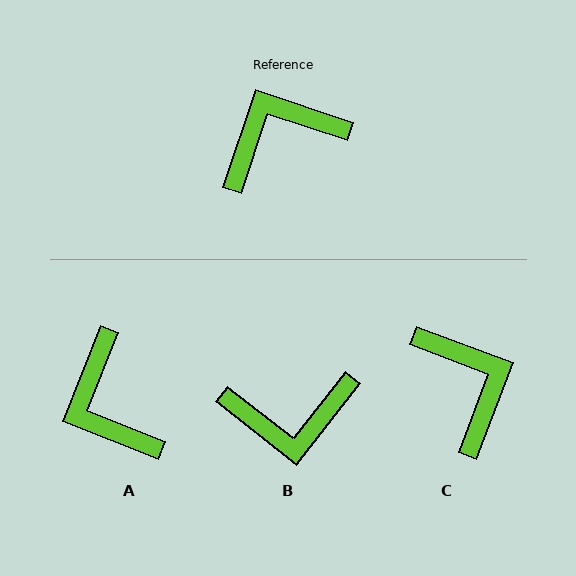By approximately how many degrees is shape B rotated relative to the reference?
Approximately 160 degrees counter-clockwise.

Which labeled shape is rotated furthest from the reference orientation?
B, about 160 degrees away.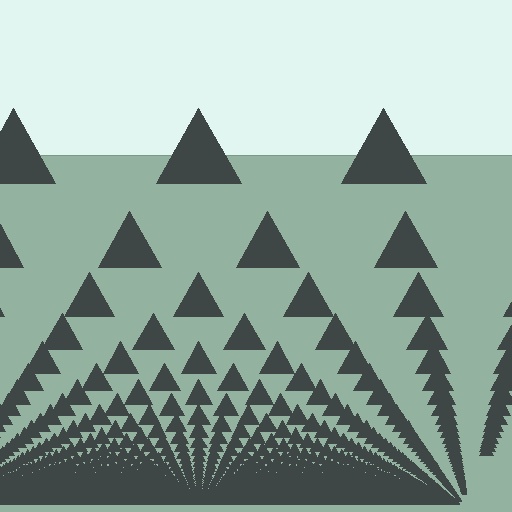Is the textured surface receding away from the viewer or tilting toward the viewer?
The surface appears to tilt toward the viewer. Texture elements get larger and sparser toward the top.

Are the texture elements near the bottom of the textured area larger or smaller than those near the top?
Smaller. The gradient is inverted — elements near the bottom are smaller and denser.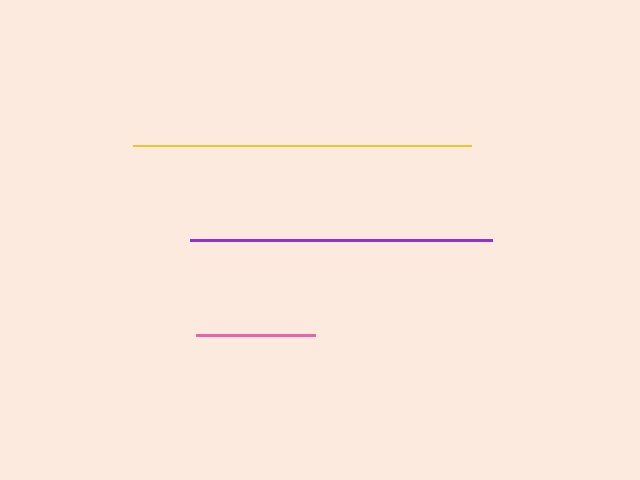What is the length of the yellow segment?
The yellow segment is approximately 339 pixels long.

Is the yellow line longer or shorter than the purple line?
The yellow line is longer than the purple line.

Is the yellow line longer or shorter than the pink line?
The yellow line is longer than the pink line.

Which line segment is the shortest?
The pink line is the shortest at approximately 119 pixels.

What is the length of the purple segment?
The purple segment is approximately 302 pixels long.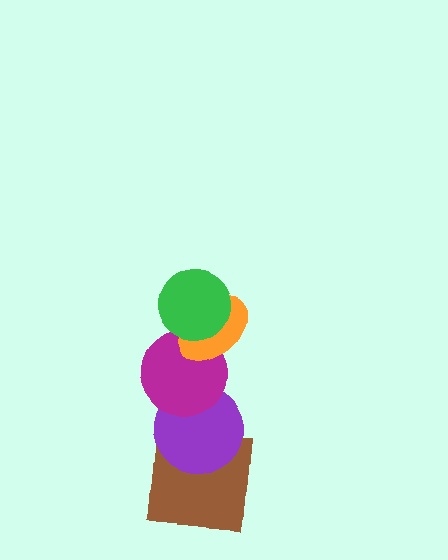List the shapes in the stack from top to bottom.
From top to bottom: the green circle, the orange ellipse, the magenta circle, the purple circle, the brown square.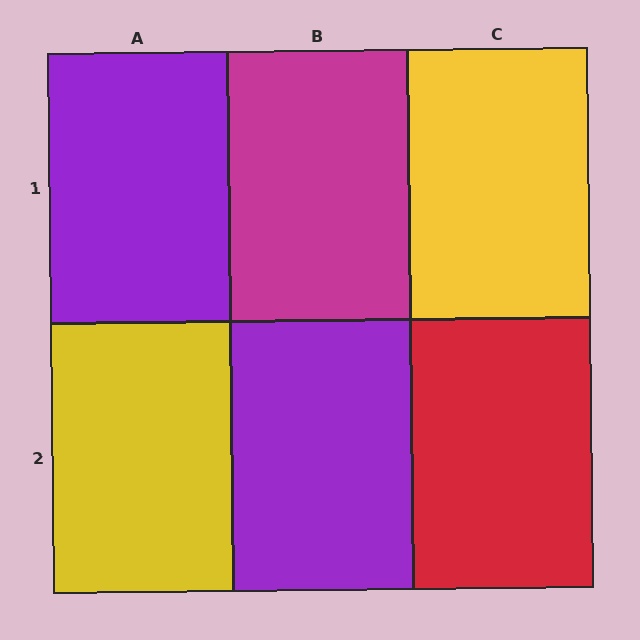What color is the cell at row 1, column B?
Magenta.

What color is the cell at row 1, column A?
Purple.